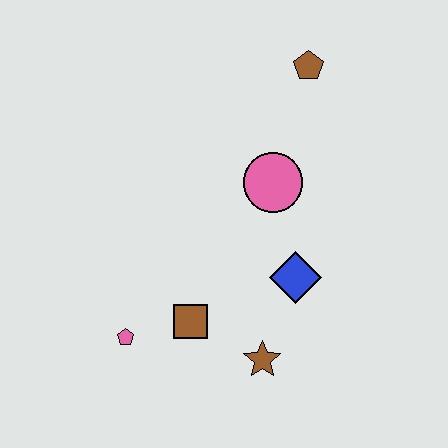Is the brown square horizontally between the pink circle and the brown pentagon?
No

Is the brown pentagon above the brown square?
Yes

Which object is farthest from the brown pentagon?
The pink pentagon is farthest from the brown pentagon.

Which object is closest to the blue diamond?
The brown star is closest to the blue diamond.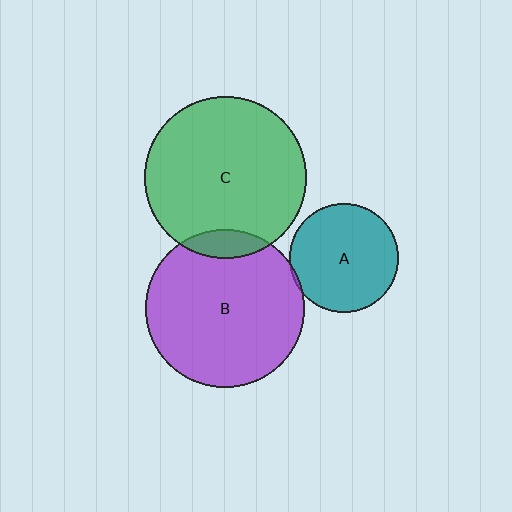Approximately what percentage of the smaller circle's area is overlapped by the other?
Approximately 5%.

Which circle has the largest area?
Circle C (green).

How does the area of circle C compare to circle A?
Approximately 2.2 times.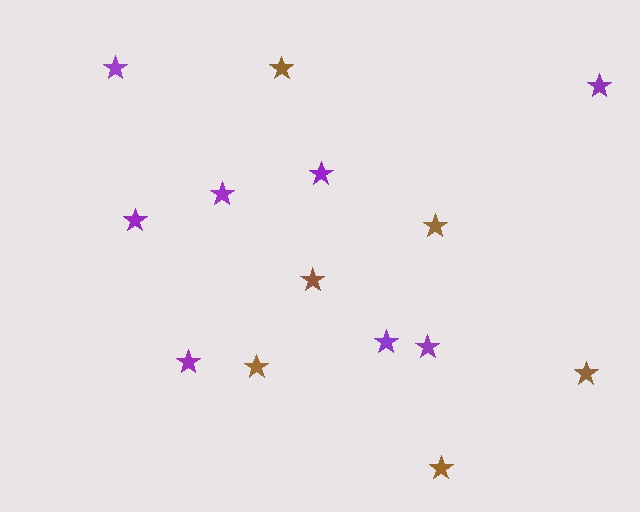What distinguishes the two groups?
There are 2 groups: one group of brown stars (6) and one group of purple stars (8).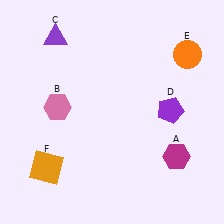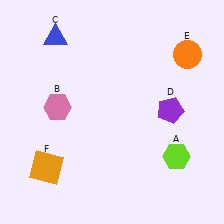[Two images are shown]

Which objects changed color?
A changed from magenta to lime. C changed from purple to blue.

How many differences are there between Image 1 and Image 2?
There are 2 differences between the two images.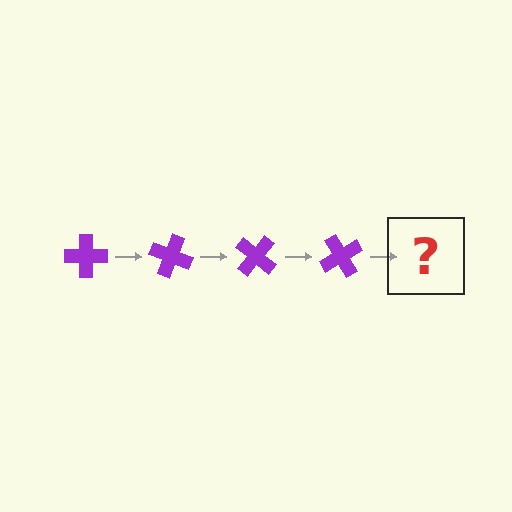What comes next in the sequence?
The next element should be a purple cross rotated 80 degrees.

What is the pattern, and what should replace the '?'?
The pattern is that the cross rotates 20 degrees each step. The '?' should be a purple cross rotated 80 degrees.